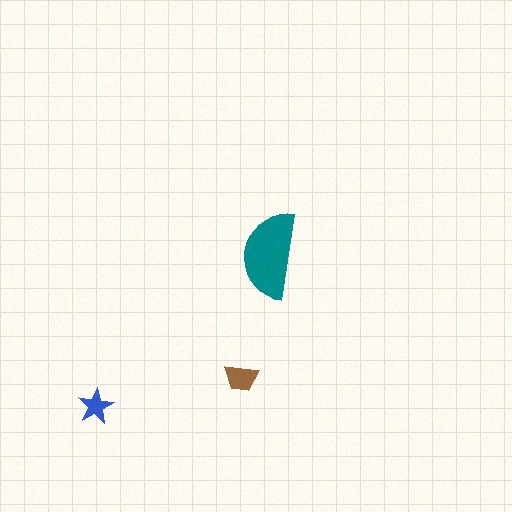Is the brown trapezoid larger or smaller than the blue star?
Larger.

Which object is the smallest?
The blue star.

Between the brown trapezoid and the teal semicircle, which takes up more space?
The teal semicircle.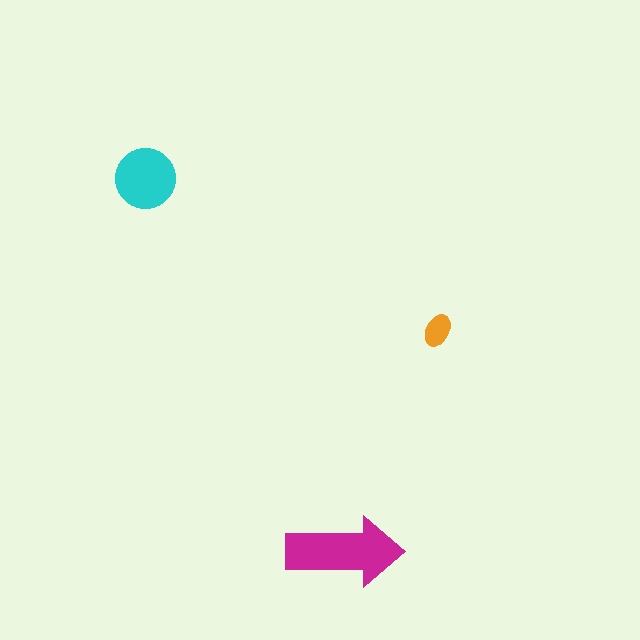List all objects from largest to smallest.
The magenta arrow, the cyan circle, the orange ellipse.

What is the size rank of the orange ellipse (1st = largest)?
3rd.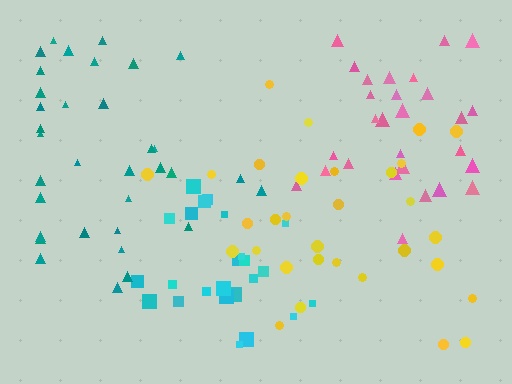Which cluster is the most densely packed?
Cyan.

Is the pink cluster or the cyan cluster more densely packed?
Cyan.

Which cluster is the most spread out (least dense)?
Yellow.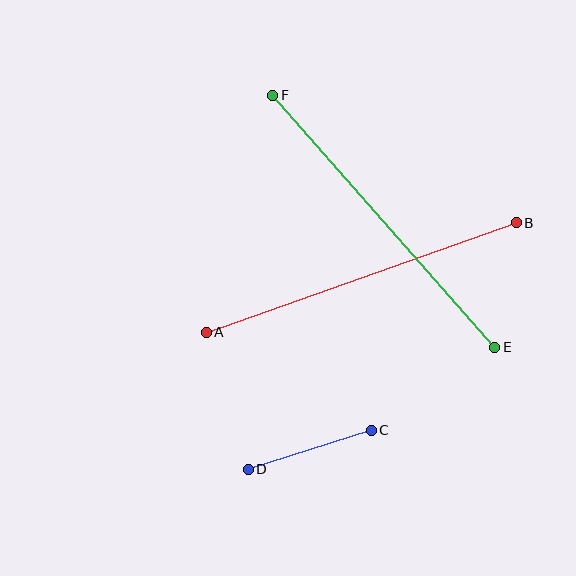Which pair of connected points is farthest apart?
Points E and F are farthest apart.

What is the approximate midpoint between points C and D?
The midpoint is at approximately (310, 450) pixels.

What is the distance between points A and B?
The distance is approximately 329 pixels.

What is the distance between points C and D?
The distance is approximately 129 pixels.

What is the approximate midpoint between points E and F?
The midpoint is at approximately (384, 221) pixels.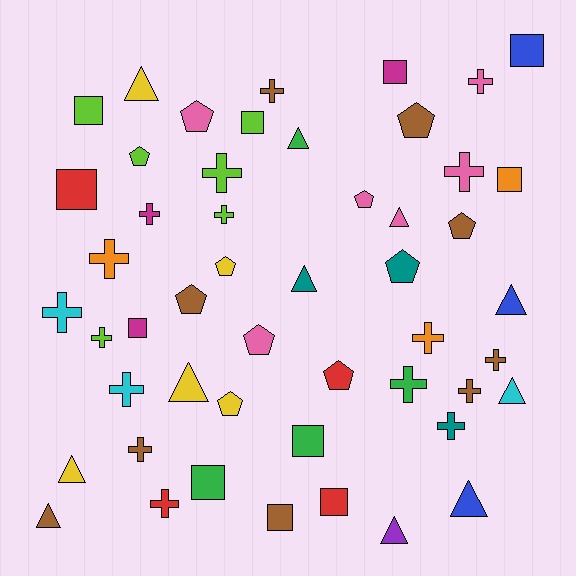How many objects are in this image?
There are 50 objects.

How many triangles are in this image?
There are 11 triangles.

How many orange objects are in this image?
There are 3 orange objects.